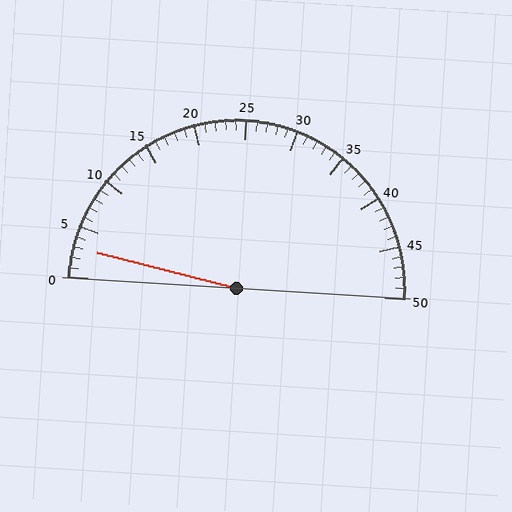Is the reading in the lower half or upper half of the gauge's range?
The reading is in the lower half of the range (0 to 50).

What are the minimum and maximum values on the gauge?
The gauge ranges from 0 to 50.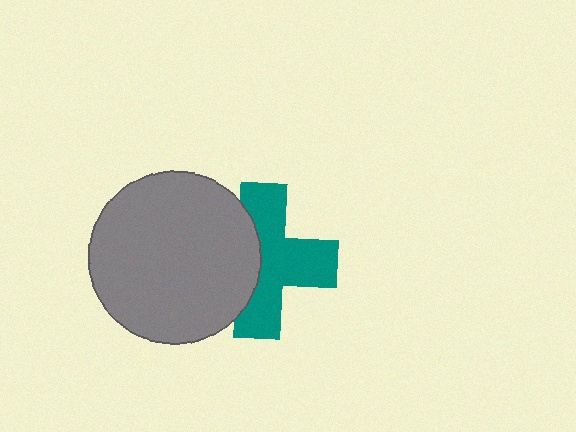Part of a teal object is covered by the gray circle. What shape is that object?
It is a cross.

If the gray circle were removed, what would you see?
You would see the complete teal cross.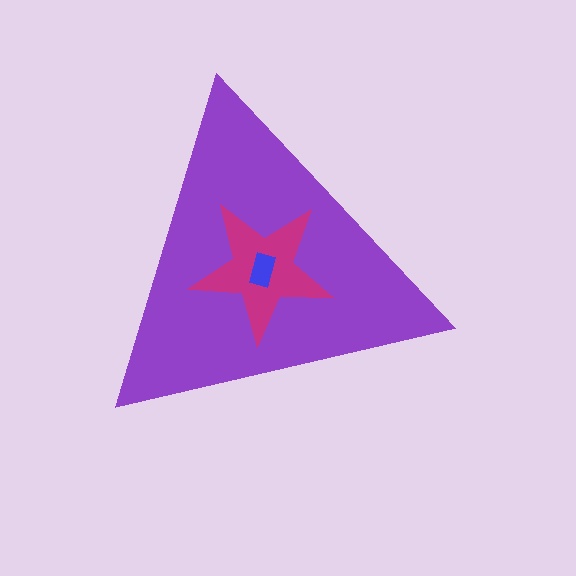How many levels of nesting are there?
3.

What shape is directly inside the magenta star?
The blue rectangle.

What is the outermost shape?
The purple triangle.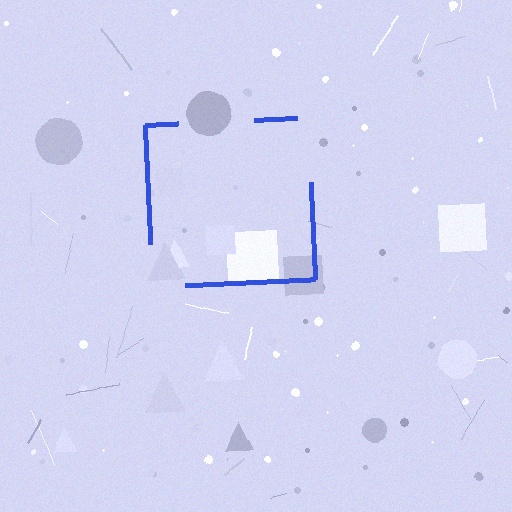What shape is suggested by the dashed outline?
The dashed outline suggests a square.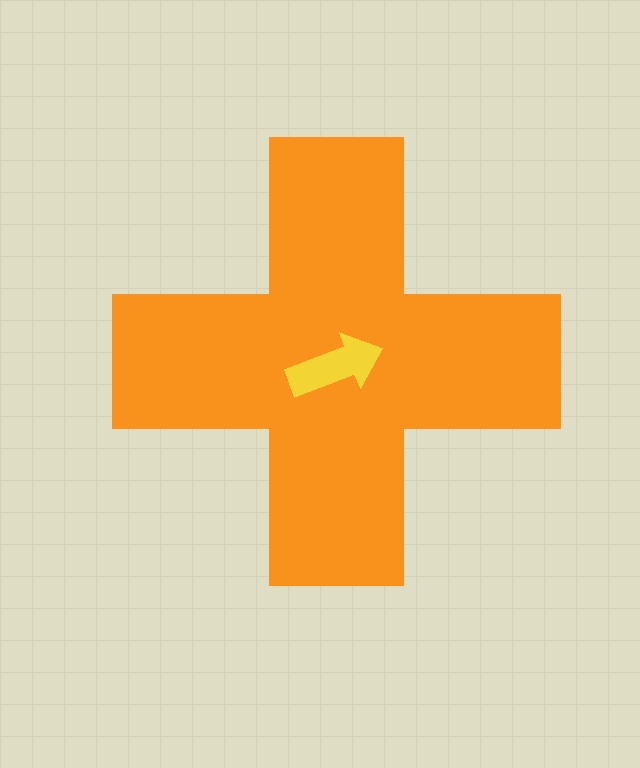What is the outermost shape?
The orange cross.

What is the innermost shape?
The yellow arrow.